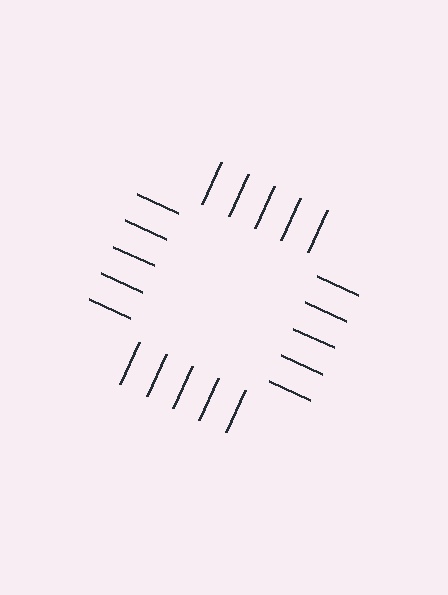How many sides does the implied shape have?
4 sides — the line-ends trace a square.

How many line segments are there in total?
20 — 5 along each of the 4 edges.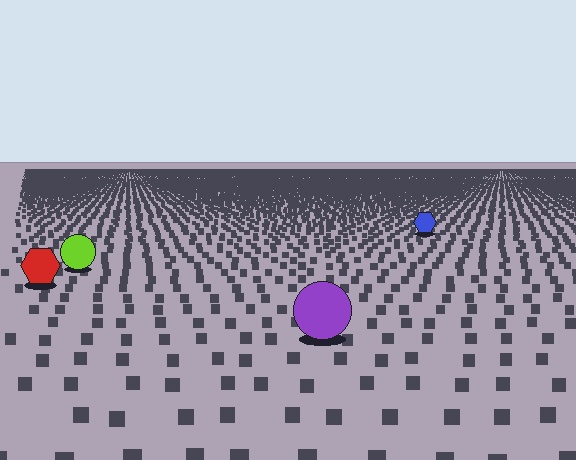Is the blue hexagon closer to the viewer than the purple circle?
No. The purple circle is closer — you can tell from the texture gradient: the ground texture is coarser near it.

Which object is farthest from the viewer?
The blue hexagon is farthest from the viewer. It appears smaller and the ground texture around it is denser.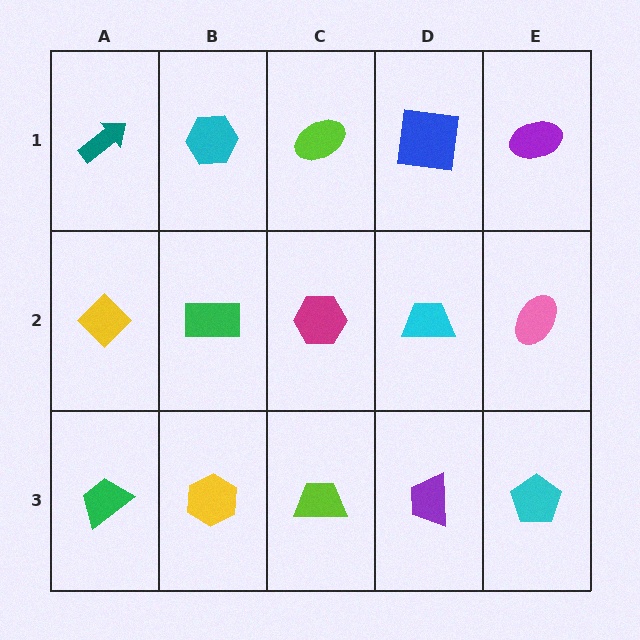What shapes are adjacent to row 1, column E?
A pink ellipse (row 2, column E), a blue square (row 1, column D).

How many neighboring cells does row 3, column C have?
3.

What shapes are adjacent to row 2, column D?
A blue square (row 1, column D), a purple trapezoid (row 3, column D), a magenta hexagon (row 2, column C), a pink ellipse (row 2, column E).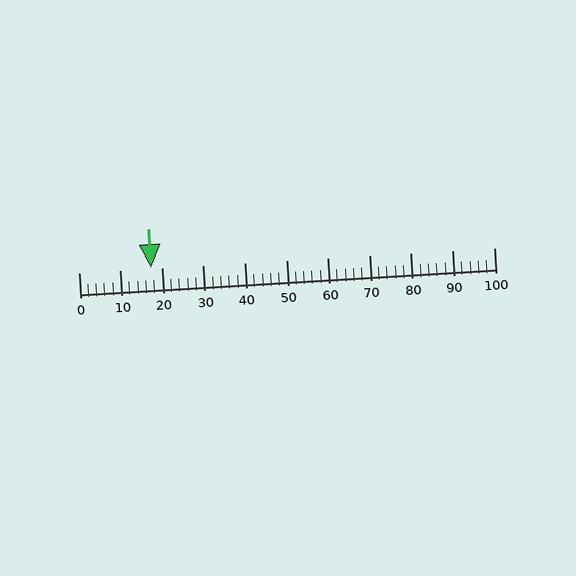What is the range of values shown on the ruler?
The ruler shows values from 0 to 100.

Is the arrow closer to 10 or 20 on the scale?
The arrow is closer to 20.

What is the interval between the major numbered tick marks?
The major tick marks are spaced 10 units apart.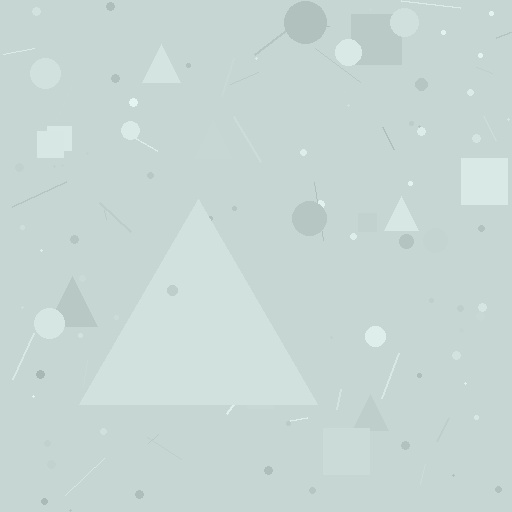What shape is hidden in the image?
A triangle is hidden in the image.